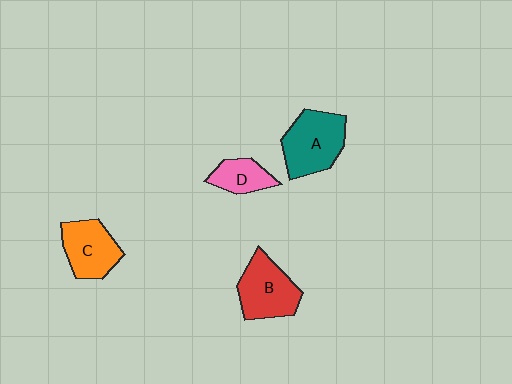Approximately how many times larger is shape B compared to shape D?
Approximately 1.7 times.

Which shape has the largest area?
Shape A (teal).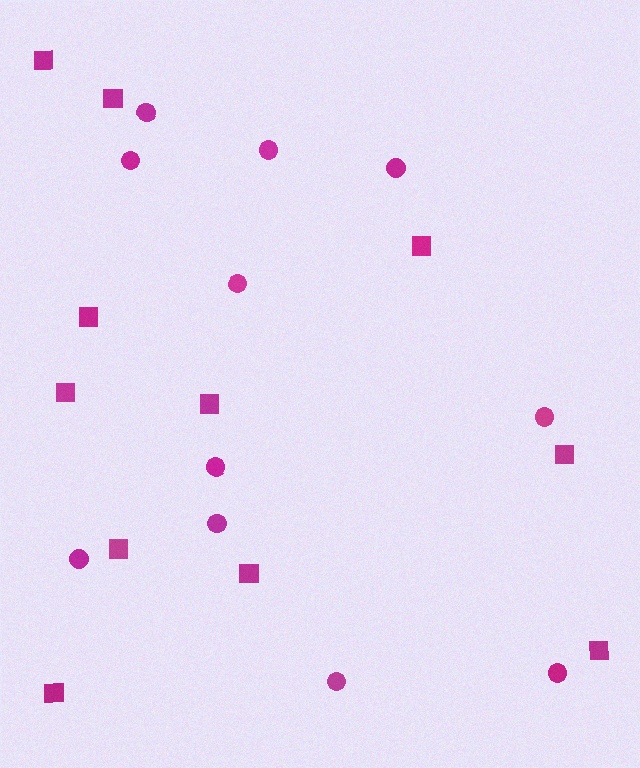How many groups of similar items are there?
There are 2 groups: one group of circles (11) and one group of squares (11).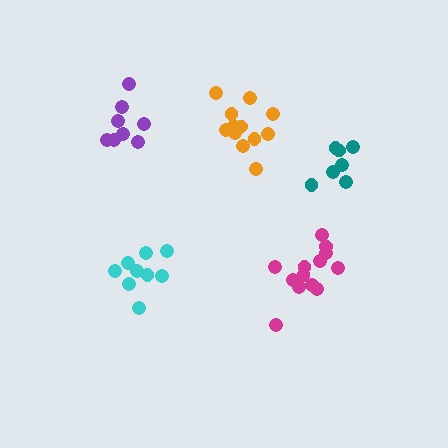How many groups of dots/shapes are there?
There are 5 groups.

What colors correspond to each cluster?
The clusters are colored: teal, cyan, purple, magenta, orange.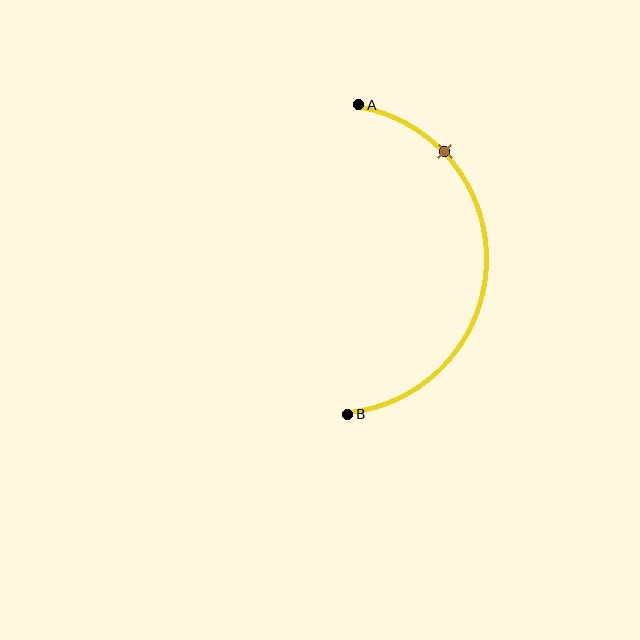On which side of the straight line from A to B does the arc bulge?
The arc bulges to the right of the straight line connecting A and B.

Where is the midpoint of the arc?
The arc midpoint is the point on the curve farthest from the straight line joining A and B. It sits to the right of that line.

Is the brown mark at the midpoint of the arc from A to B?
No. The brown mark lies on the arc but is closer to endpoint A. The arc midpoint would be at the point on the curve equidistant along the arc from both A and B.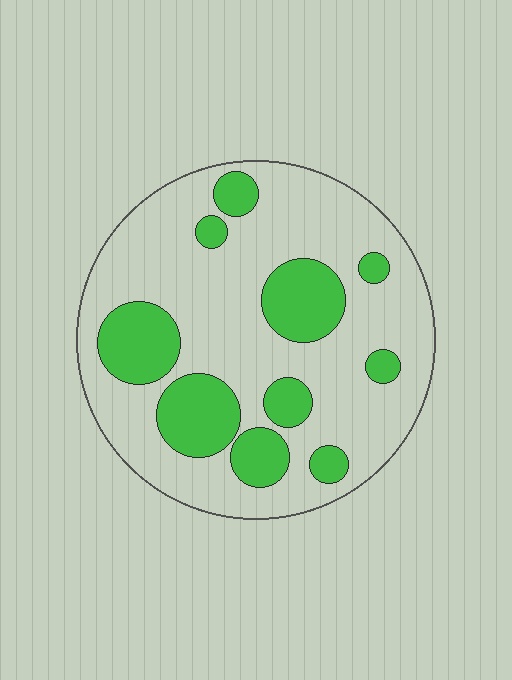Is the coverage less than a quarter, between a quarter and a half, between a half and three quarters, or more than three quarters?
Between a quarter and a half.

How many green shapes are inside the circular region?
10.